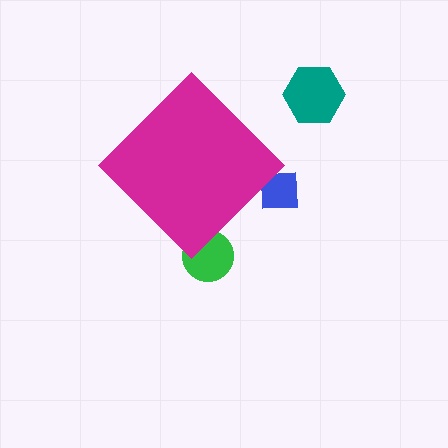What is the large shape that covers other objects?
A magenta diamond.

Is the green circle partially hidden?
Yes, the green circle is partially hidden behind the magenta diamond.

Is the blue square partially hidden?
Yes, the blue square is partially hidden behind the magenta diamond.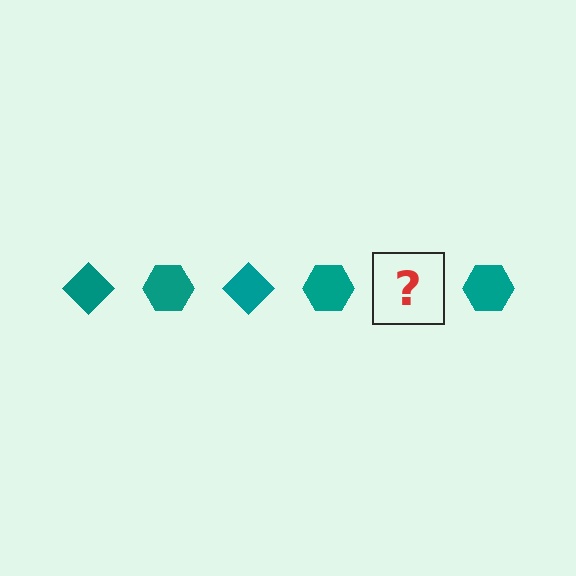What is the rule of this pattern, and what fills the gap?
The rule is that the pattern cycles through diamond, hexagon shapes in teal. The gap should be filled with a teal diamond.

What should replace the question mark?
The question mark should be replaced with a teal diamond.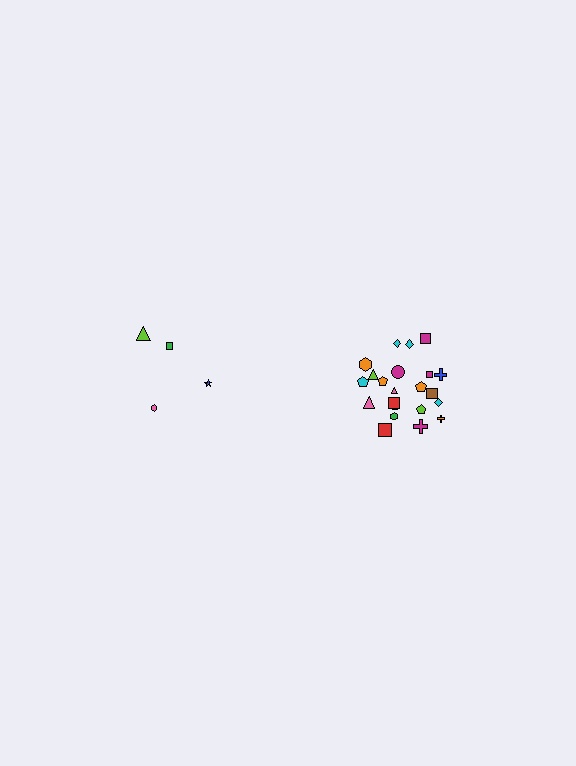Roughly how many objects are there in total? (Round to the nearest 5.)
Roughly 25 objects in total.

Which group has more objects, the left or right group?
The right group.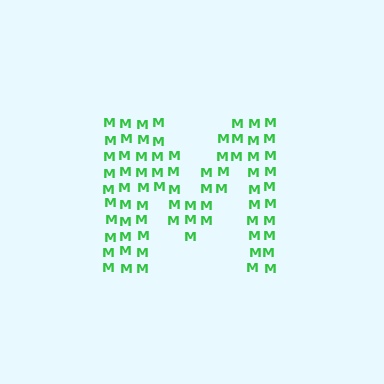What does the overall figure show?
The overall figure shows the letter M.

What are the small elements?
The small elements are letter M's.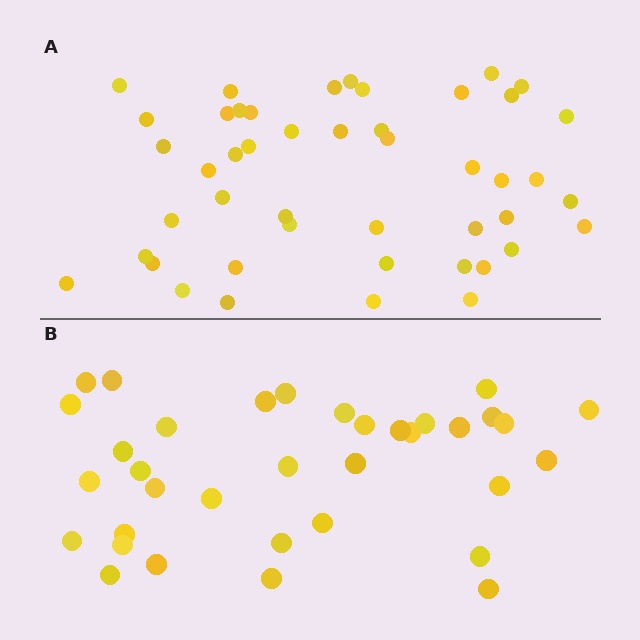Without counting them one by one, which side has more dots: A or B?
Region A (the top region) has more dots.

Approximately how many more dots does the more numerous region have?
Region A has roughly 12 or so more dots than region B.